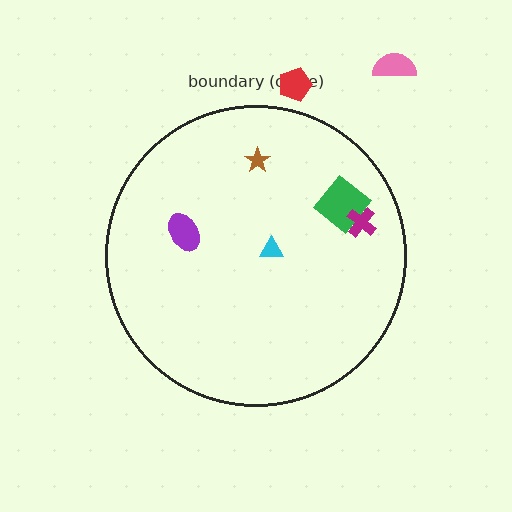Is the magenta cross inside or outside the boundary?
Inside.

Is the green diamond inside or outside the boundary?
Inside.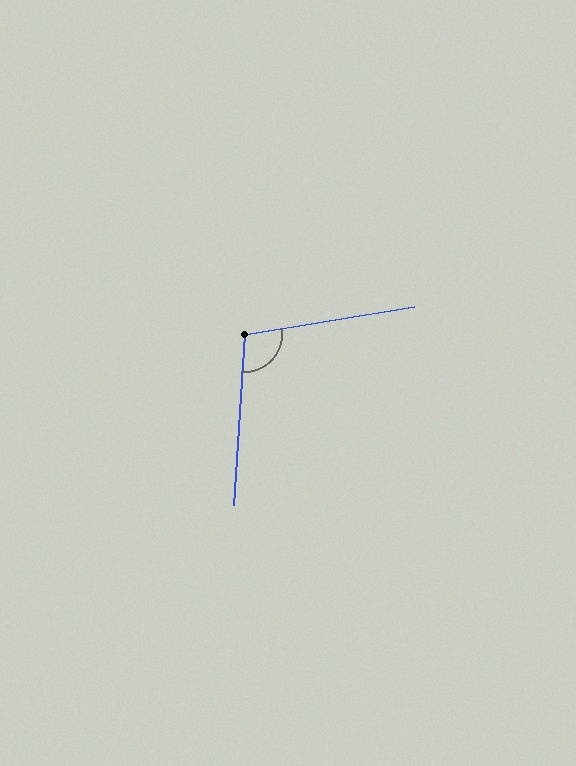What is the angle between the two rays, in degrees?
Approximately 103 degrees.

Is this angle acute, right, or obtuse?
It is obtuse.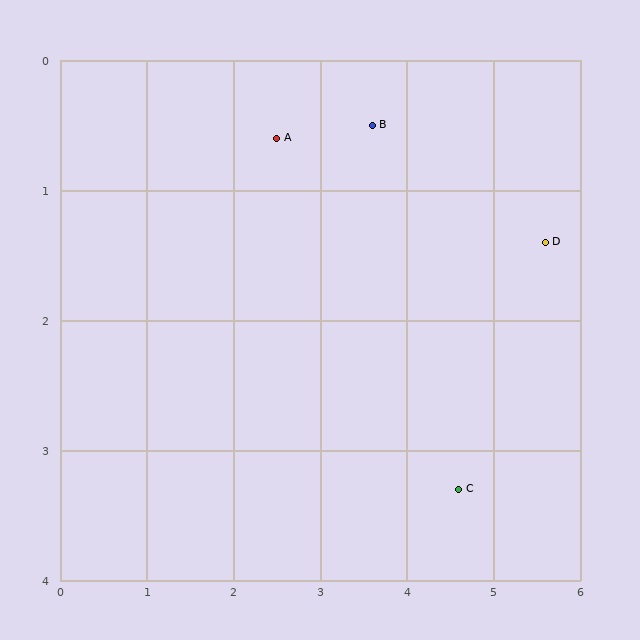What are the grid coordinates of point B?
Point B is at approximately (3.6, 0.5).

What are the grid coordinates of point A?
Point A is at approximately (2.5, 0.6).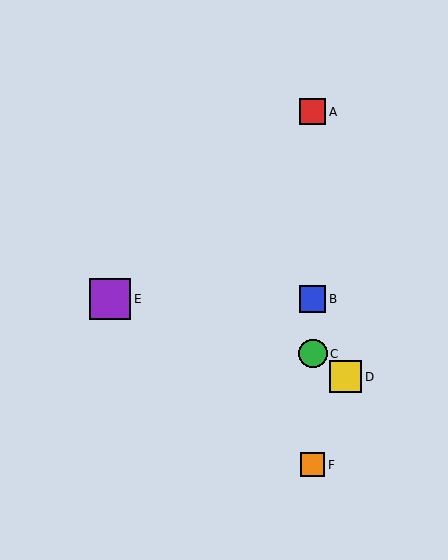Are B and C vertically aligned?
Yes, both are at x≈313.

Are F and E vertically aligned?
No, F is at x≈313 and E is at x≈110.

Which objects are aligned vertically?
Objects A, B, C, F are aligned vertically.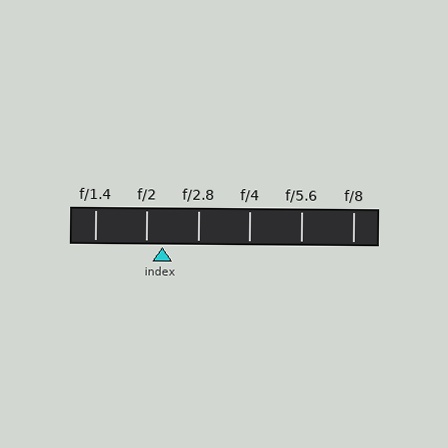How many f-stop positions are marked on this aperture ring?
There are 6 f-stop positions marked.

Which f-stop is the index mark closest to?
The index mark is closest to f/2.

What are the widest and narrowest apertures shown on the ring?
The widest aperture shown is f/1.4 and the narrowest is f/8.